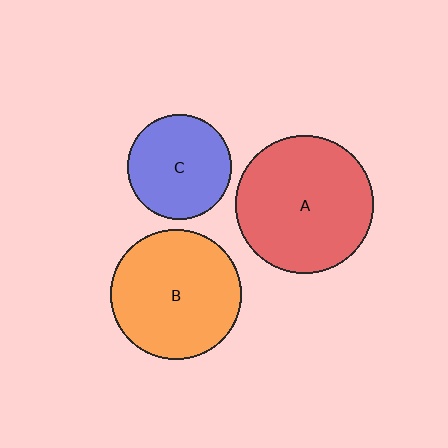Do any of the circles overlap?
No, none of the circles overlap.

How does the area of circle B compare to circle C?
Approximately 1.5 times.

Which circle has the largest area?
Circle A (red).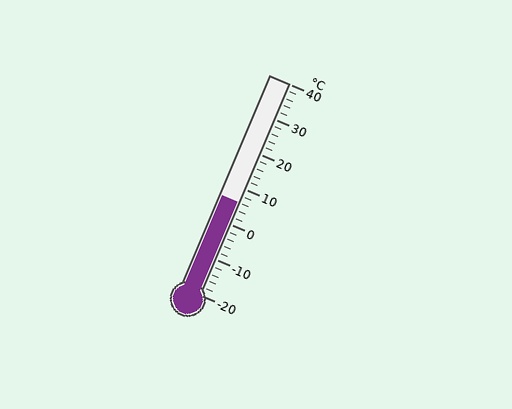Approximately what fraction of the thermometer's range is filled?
The thermometer is filled to approximately 45% of its range.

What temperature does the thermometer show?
The thermometer shows approximately 6°C.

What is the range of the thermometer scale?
The thermometer scale ranges from -20°C to 40°C.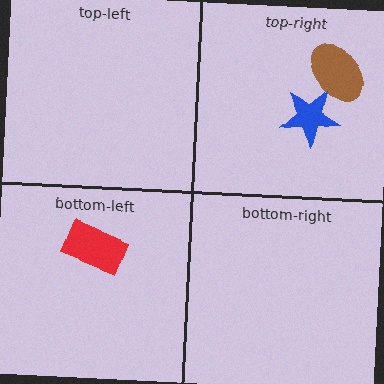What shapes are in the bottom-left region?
The red rectangle.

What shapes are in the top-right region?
The brown ellipse, the blue star.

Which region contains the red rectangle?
The bottom-left region.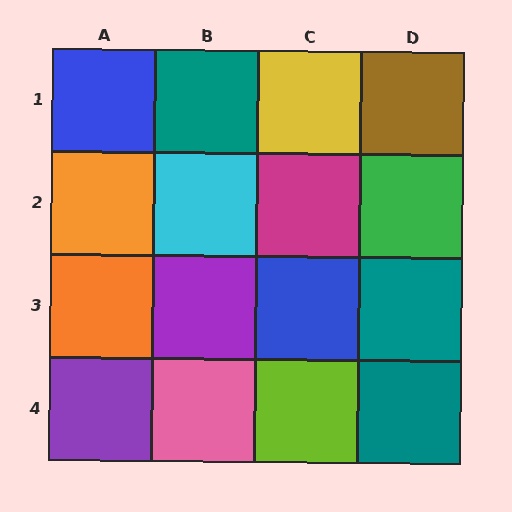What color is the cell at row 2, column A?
Orange.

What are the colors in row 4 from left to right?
Purple, pink, lime, teal.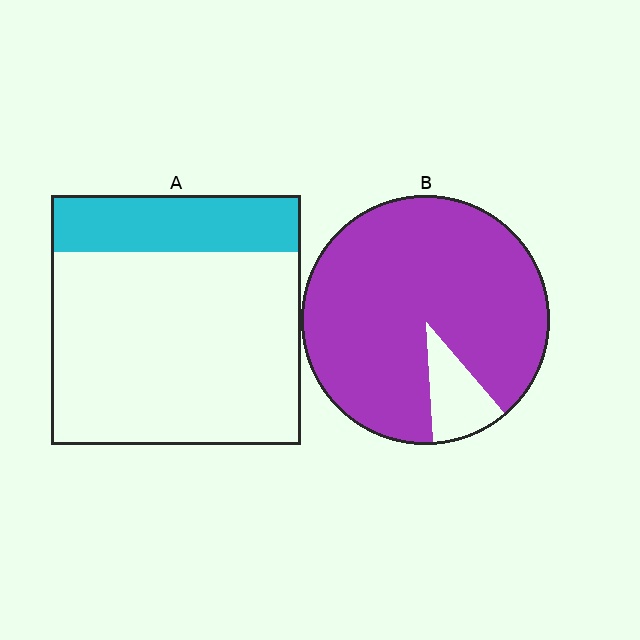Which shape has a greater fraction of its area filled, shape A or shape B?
Shape B.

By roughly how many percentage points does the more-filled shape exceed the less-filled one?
By roughly 65 percentage points (B over A).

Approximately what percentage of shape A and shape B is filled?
A is approximately 25% and B is approximately 90%.